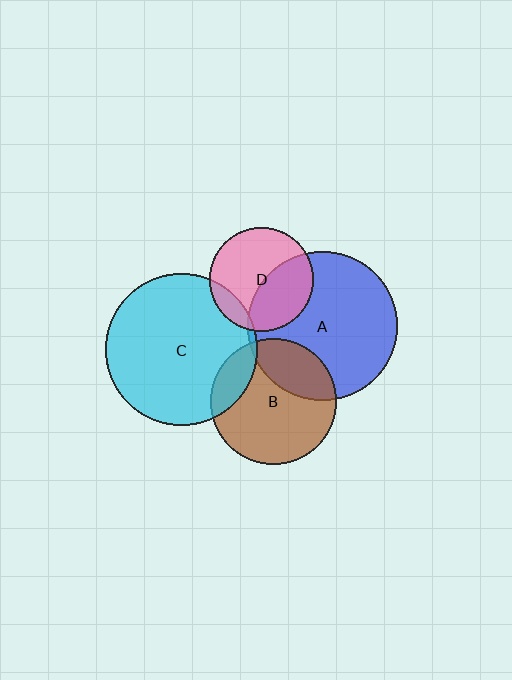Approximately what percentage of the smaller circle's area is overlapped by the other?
Approximately 25%.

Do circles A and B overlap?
Yes.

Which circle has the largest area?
Circle C (cyan).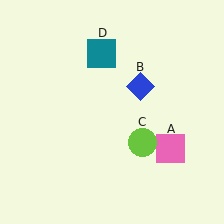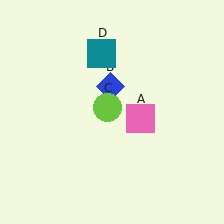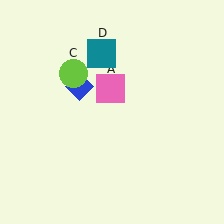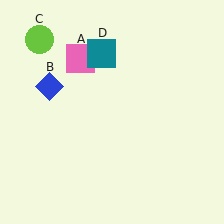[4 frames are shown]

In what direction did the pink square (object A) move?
The pink square (object A) moved up and to the left.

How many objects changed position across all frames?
3 objects changed position: pink square (object A), blue diamond (object B), lime circle (object C).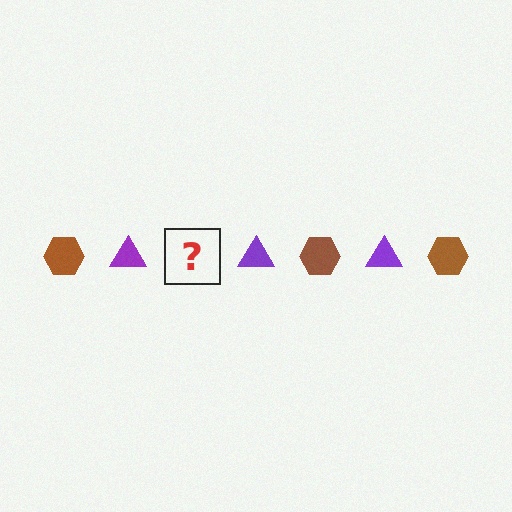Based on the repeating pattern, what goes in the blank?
The blank should be a brown hexagon.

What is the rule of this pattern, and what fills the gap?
The rule is that the pattern alternates between brown hexagon and purple triangle. The gap should be filled with a brown hexagon.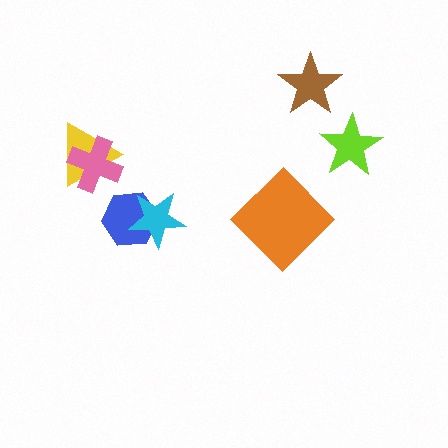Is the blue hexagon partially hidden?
Yes, it is partially covered by another shape.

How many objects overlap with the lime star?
0 objects overlap with the lime star.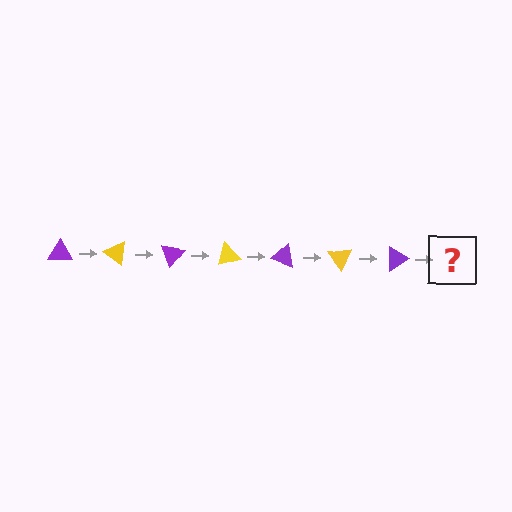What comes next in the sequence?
The next element should be a yellow triangle, rotated 245 degrees from the start.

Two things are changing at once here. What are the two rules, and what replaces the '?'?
The two rules are that it rotates 35 degrees each step and the color cycles through purple and yellow. The '?' should be a yellow triangle, rotated 245 degrees from the start.